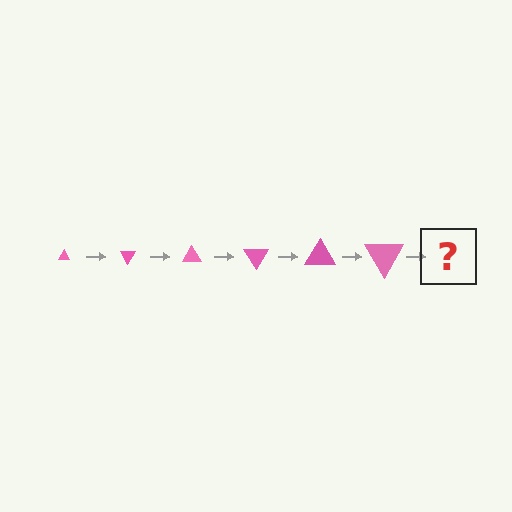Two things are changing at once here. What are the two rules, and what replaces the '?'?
The two rules are that the triangle grows larger each step and it rotates 60 degrees each step. The '?' should be a triangle, larger than the previous one and rotated 360 degrees from the start.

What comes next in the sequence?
The next element should be a triangle, larger than the previous one and rotated 360 degrees from the start.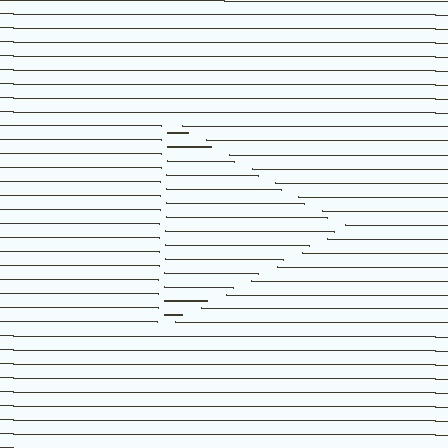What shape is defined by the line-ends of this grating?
An illusory triangle. The interior of the shape contains the same grating, shifted by half a period — the contour is defined by the phase discontinuity where line-ends from the inner and outer gratings abut.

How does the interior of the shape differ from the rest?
The interior of the shape contains the same grating, shifted by half a period — the contour is defined by the phase discontinuity where line-ends from the inner and outer gratings abut.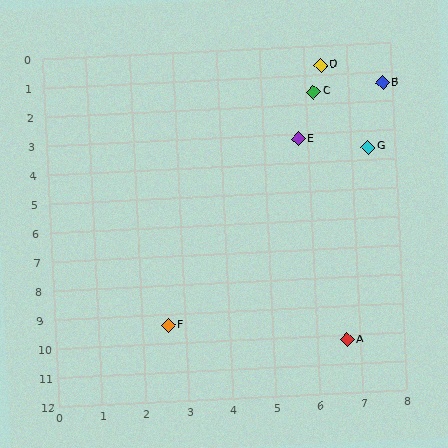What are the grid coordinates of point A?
Point A is at approximately (6.7, 10.2).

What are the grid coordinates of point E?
Point E is at approximately (5.8, 3.2).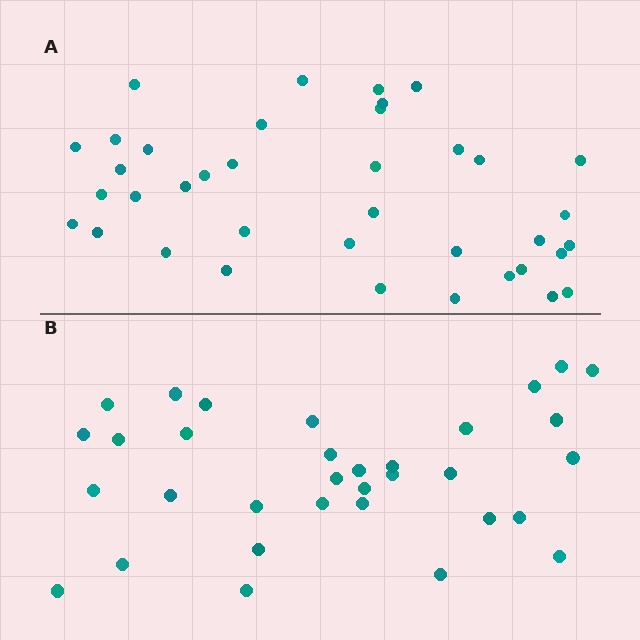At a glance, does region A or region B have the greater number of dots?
Region A (the top region) has more dots.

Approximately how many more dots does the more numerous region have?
Region A has about 5 more dots than region B.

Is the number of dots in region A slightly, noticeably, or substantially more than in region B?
Region A has only slightly more — the two regions are fairly close. The ratio is roughly 1.2 to 1.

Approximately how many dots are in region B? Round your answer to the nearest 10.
About 30 dots. (The exact count is 33, which rounds to 30.)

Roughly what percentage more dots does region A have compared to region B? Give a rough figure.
About 15% more.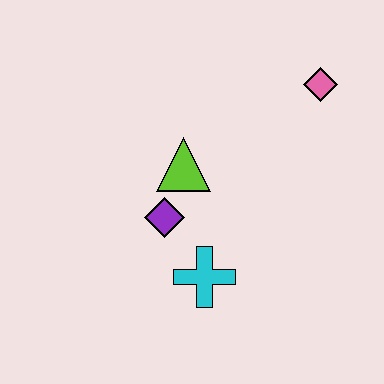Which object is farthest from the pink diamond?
The cyan cross is farthest from the pink diamond.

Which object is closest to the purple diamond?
The lime triangle is closest to the purple diamond.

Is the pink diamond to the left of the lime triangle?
No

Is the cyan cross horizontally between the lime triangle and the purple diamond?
No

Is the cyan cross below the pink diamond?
Yes